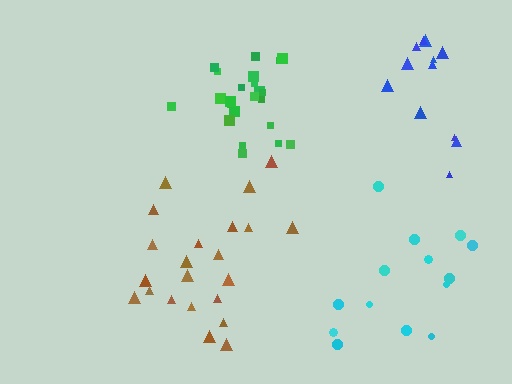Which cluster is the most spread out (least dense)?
Cyan.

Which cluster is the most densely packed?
Green.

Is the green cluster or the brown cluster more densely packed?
Green.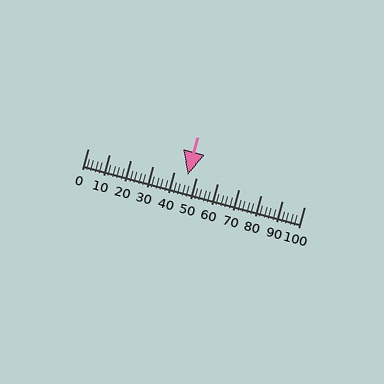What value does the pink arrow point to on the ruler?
The pink arrow points to approximately 46.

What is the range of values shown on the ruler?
The ruler shows values from 0 to 100.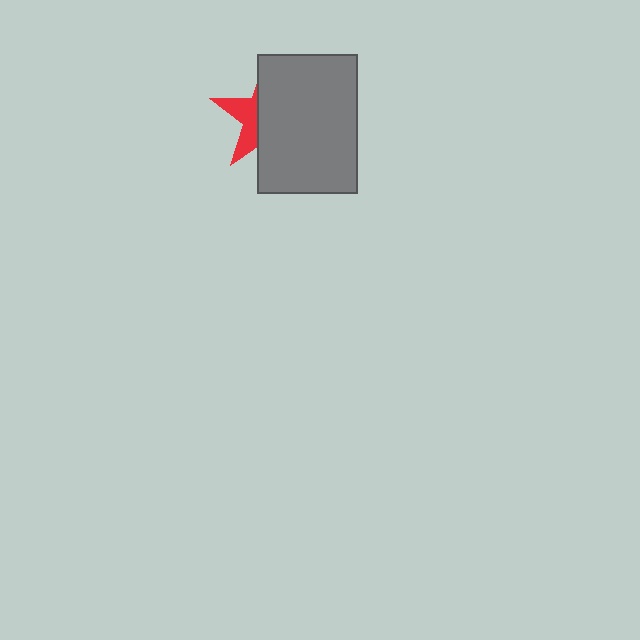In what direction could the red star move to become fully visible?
The red star could move left. That would shift it out from behind the gray rectangle entirely.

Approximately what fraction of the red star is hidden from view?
Roughly 65% of the red star is hidden behind the gray rectangle.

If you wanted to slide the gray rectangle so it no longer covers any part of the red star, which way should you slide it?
Slide it right — that is the most direct way to separate the two shapes.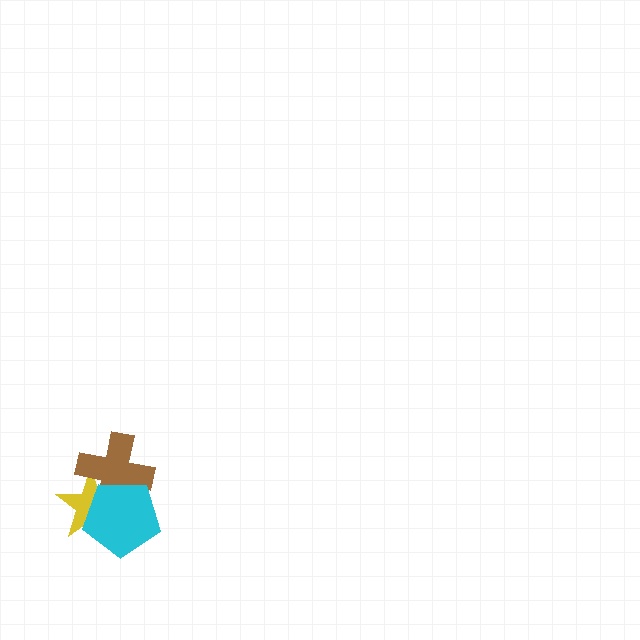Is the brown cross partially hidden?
Yes, it is partially covered by another shape.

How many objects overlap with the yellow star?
2 objects overlap with the yellow star.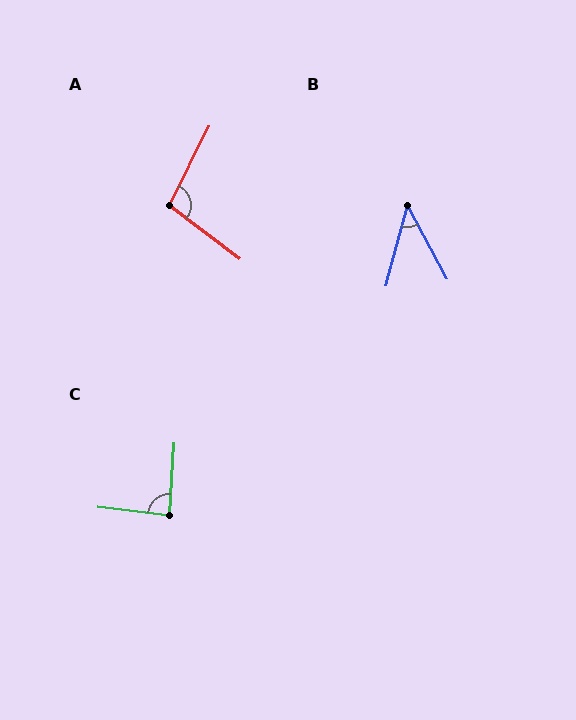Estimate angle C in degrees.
Approximately 87 degrees.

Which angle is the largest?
A, at approximately 101 degrees.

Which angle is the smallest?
B, at approximately 43 degrees.